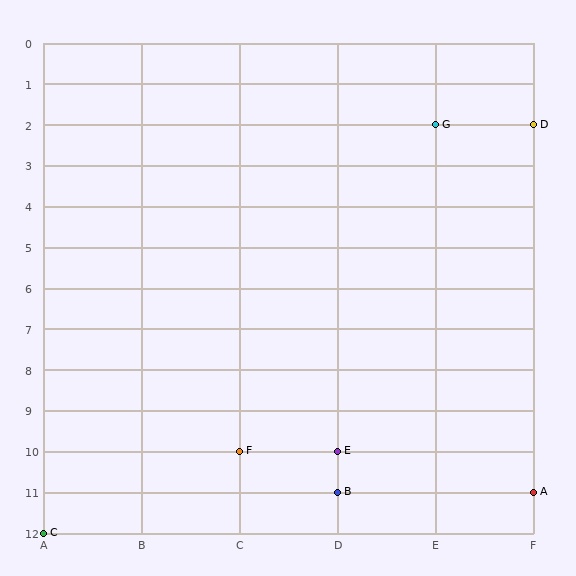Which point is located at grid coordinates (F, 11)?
Point A is at (F, 11).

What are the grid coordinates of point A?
Point A is at grid coordinates (F, 11).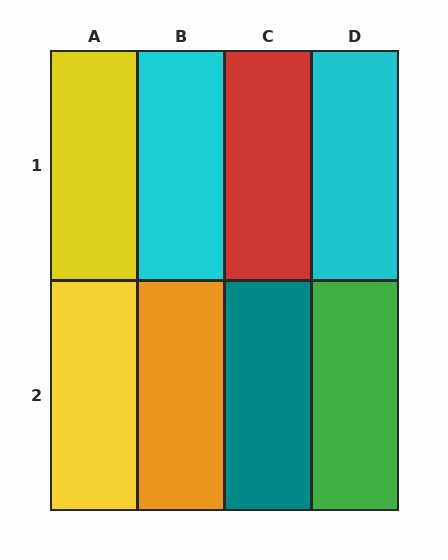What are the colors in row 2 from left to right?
Yellow, orange, teal, green.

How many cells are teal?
1 cell is teal.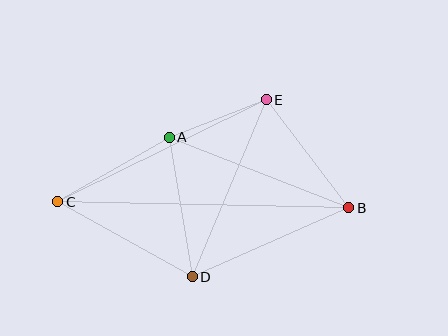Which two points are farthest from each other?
Points B and C are farthest from each other.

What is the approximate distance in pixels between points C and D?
The distance between C and D is approximately 154 pixels.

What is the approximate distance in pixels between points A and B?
The distance between A and B is approximately 193 pixels.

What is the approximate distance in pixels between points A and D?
The distance between A and D is approximately 142 pixels.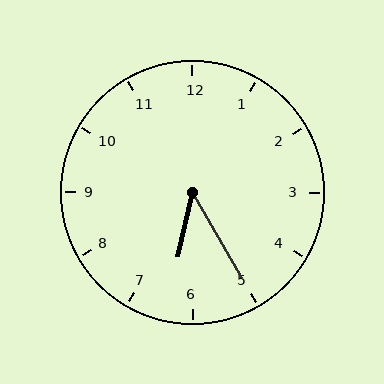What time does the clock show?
6:25.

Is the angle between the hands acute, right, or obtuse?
It is acute.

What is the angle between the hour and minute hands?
Approximately 42 degrees.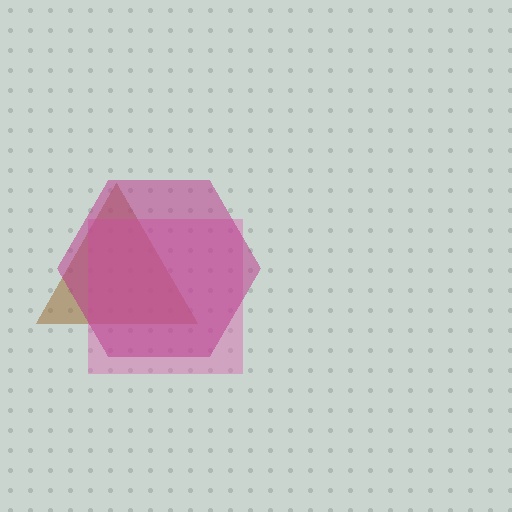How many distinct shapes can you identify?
There are 3 distinct shapes: a brown triangle, a pink square, a magenta hexagon.